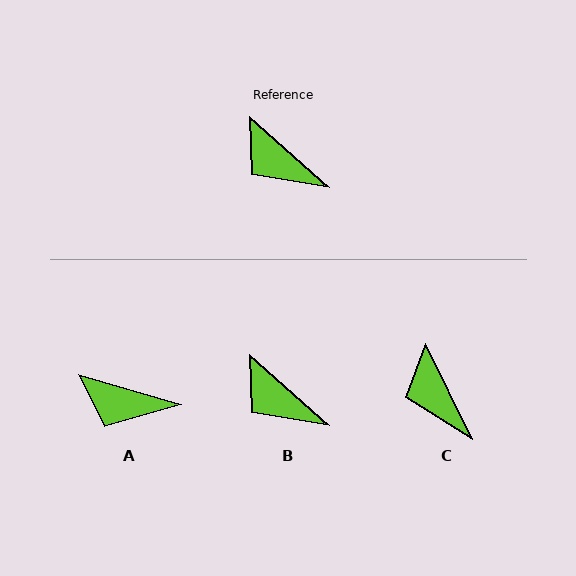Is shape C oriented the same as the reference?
No, it is off by about 22 degrees.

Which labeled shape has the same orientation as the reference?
B.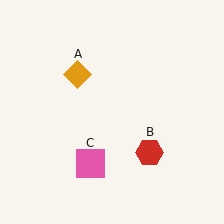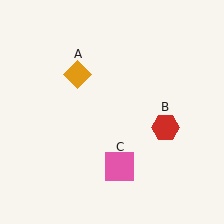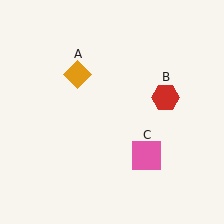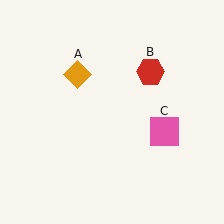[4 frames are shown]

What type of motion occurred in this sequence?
The red hexagon (object B), pink square (object C) rotated counterclockwise around the center of the scene.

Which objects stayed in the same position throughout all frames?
Orange diamond (object A) remained stationary.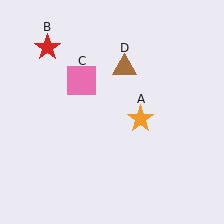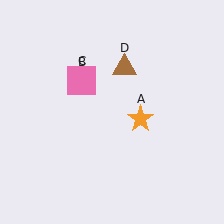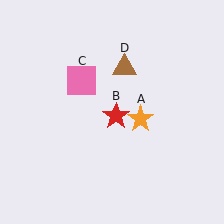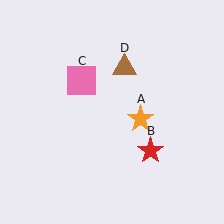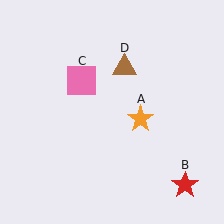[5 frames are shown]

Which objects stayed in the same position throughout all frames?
Orange star (object A) and pink square (object C) and brown triangle (object D) remained stationary.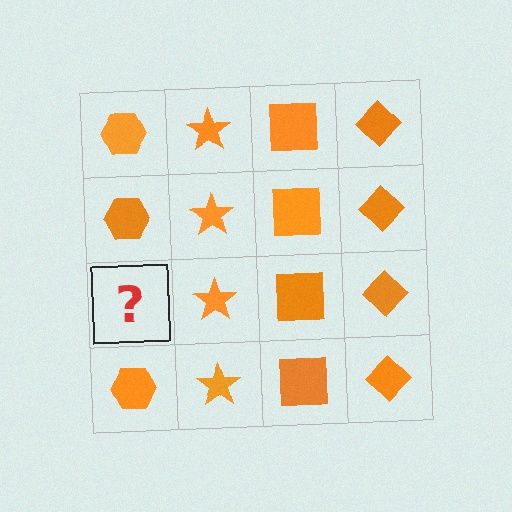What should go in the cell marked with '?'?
The missing cell should contain an orange hexagon.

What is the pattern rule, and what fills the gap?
The rule is that each column has a consistent shape. The gap should be filled with an orange hexagon.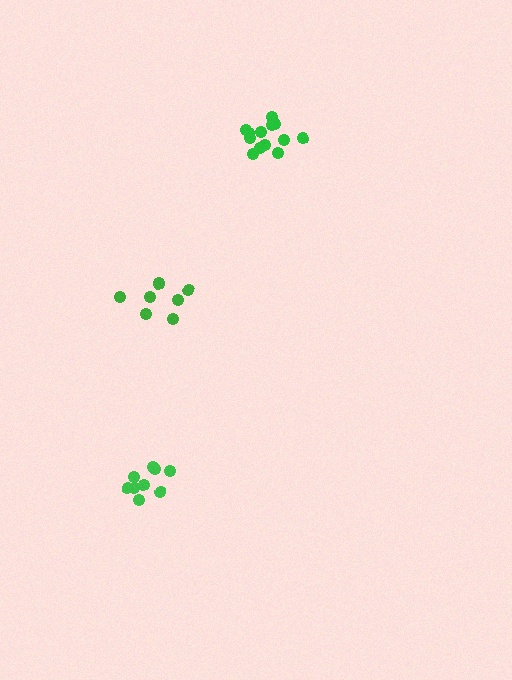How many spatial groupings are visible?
There are 3 spatial groupings.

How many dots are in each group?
Group 1: 9 dots, Group 2: 13 dots, Group 3: 8 dots (30 total).